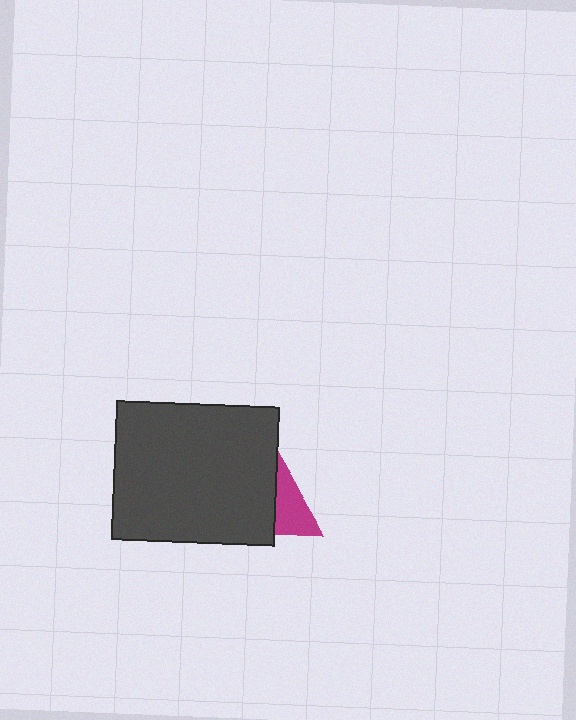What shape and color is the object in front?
The object in front is a dark gray rectangle.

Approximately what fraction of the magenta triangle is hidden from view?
Roughly 50% of the magenta triangle is hidden behind the dark gray rectangle.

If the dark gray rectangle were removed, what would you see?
You would see the complete magenta triangle.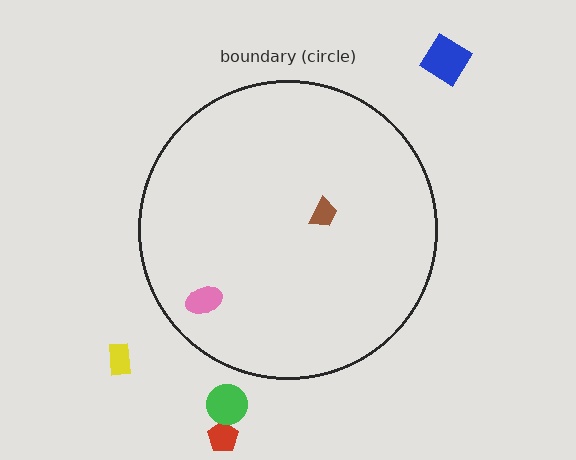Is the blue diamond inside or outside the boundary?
Outside.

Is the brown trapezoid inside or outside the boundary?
Inside.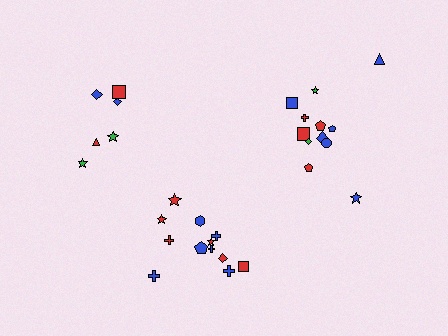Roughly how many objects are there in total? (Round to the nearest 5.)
Roughly 30 objects in total.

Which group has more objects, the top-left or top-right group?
The top-right group.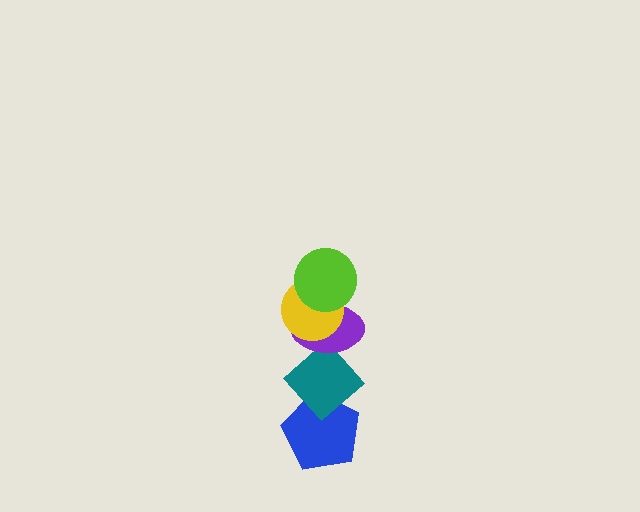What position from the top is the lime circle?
The lime circle is 1st from the top.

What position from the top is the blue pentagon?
The blue pentagon is 5th from the top.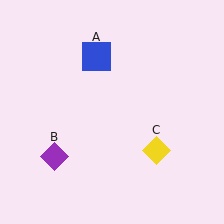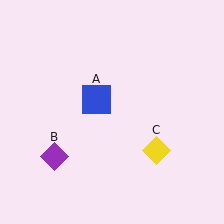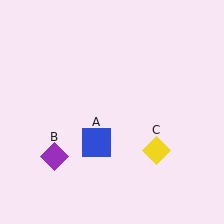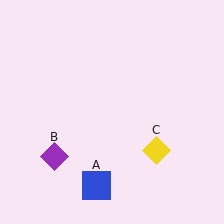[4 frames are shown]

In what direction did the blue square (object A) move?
The blue square (object A) moved down.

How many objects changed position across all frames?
1 object changed position: blue square (object A).